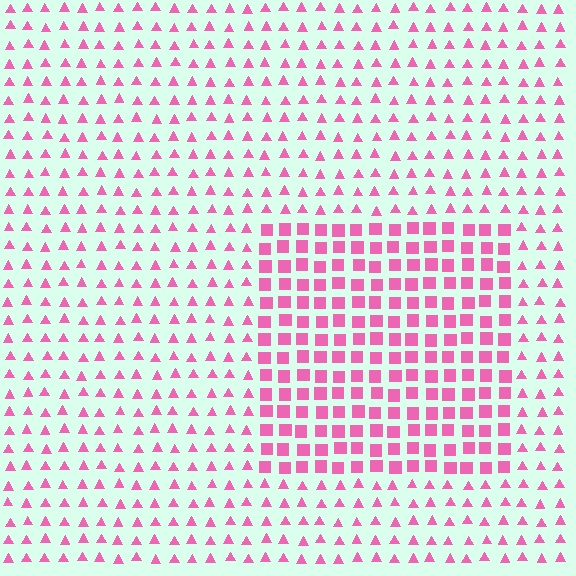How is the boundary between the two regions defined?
The boundary is defined by a change in element shape: squares inside vs. triangles outside. All elements share the same color and spacing.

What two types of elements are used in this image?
The image uses squares inside the rectangle region and triangles outside it.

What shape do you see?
I see a rectangle.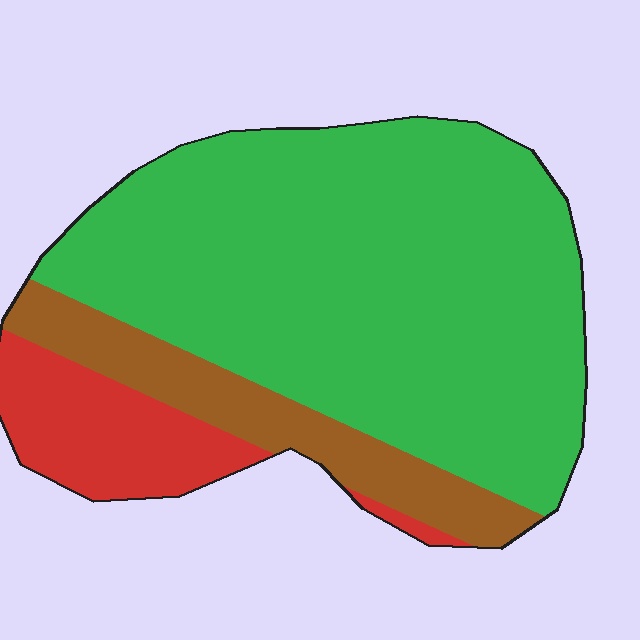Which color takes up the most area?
Green, at roughly 70%.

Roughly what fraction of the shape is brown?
Brown covers around 15% of the shape.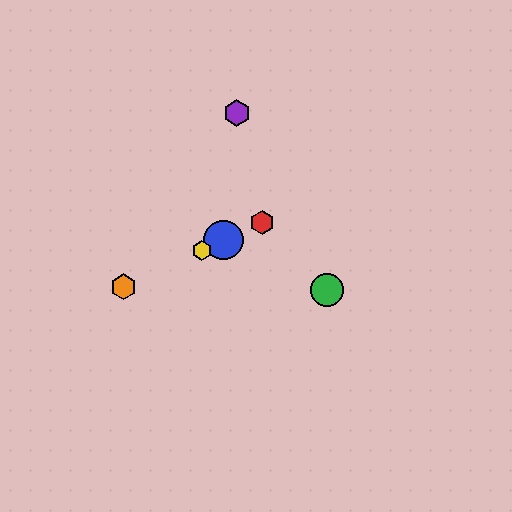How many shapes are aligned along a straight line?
4 shapes (the red hexagon, the blue circle, the yellow hexagon, the orange hexagon) are aligned along a straight line.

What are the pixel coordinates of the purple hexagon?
The purple hexagon is at (237, 113).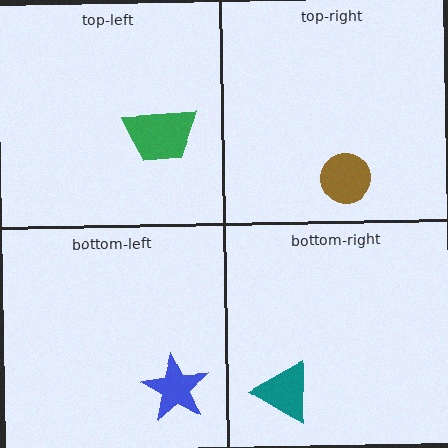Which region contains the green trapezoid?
The top-left region.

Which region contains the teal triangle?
The bottom-right region.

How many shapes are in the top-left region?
1.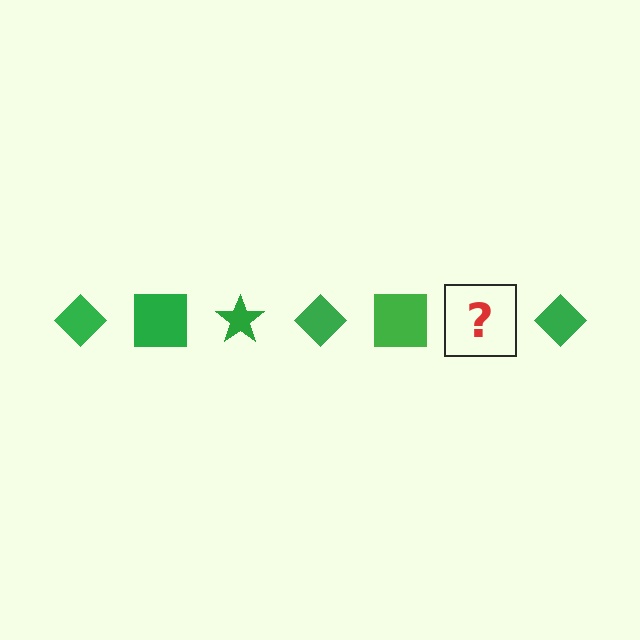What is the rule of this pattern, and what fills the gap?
The rule is that the pattern cycles through diamond, square, star shapes in green. The gap should be filled with a green star.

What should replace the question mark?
The question mark should be replaced with a green star.